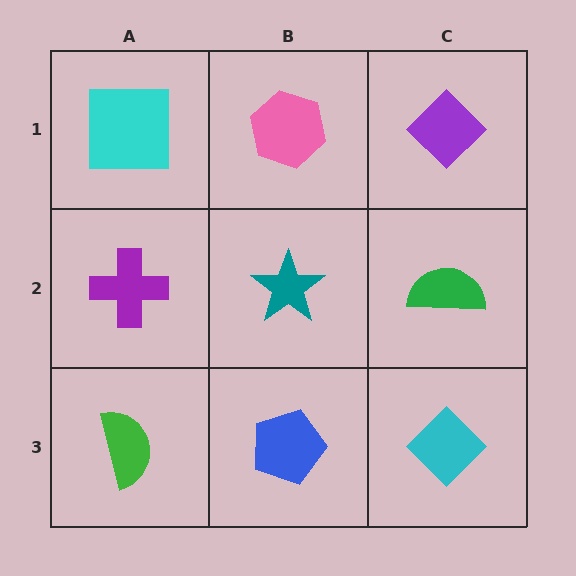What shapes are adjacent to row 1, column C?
A green semicircle (row 2, column C), a pink hexagon (row 1, column B).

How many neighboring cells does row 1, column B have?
3.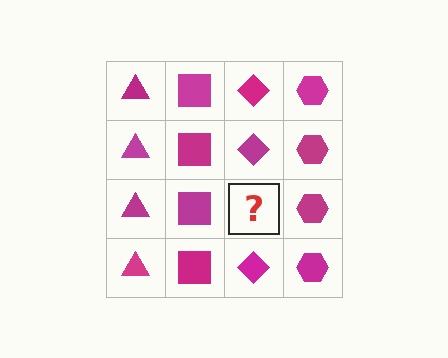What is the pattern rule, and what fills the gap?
The rule is that each column has a consistent shape. The gap should be filled with a magenta diamond.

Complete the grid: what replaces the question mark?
The question mark should be replaced with a magenta diamond.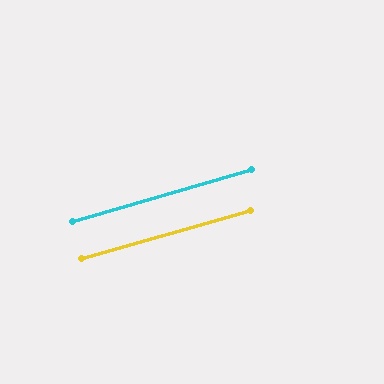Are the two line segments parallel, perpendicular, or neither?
Parallel — their directions differ by only 0.2°.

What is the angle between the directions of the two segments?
Approximately 0 degrees.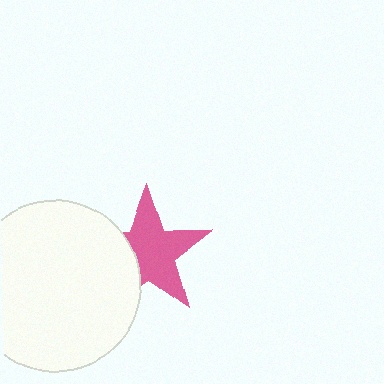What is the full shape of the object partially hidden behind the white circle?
The partially hidden object is a pink star.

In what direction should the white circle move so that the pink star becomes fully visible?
The white circle should move left. That is the shortest direction to clear the overlap and leave the pink star fully visible.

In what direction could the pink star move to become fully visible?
The pink star could move right. That would shift it out from behind the white circle entirely.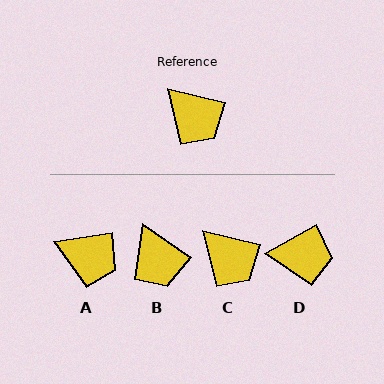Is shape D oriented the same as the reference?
No, it is off by about 42 degrees.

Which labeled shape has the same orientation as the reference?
C.